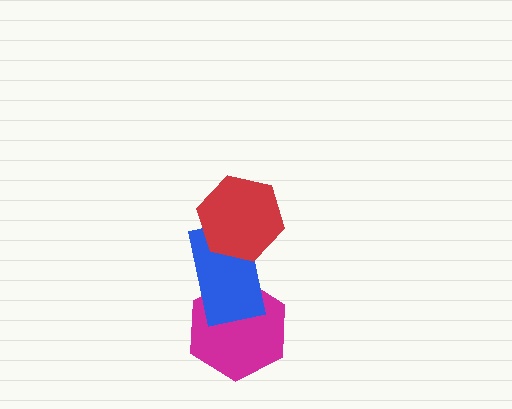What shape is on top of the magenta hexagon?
The blue rectangle is on top of the magenta hexagon.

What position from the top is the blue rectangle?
The blue rectangle is 2nd from the top.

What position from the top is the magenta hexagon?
The magenta hexagon is 3rd from the top.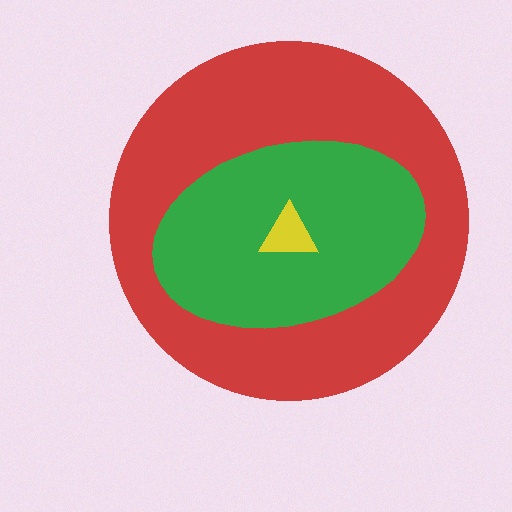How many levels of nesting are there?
3.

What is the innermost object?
The yellow triangle.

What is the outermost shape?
The red circle.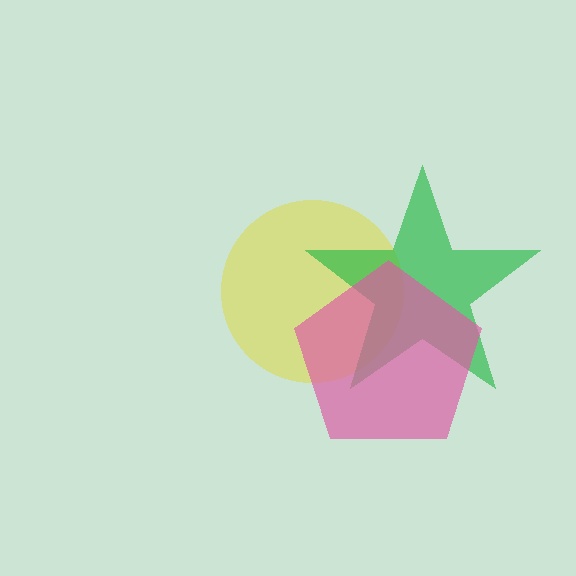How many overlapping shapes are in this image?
There are 3 overlapping shapes in the image.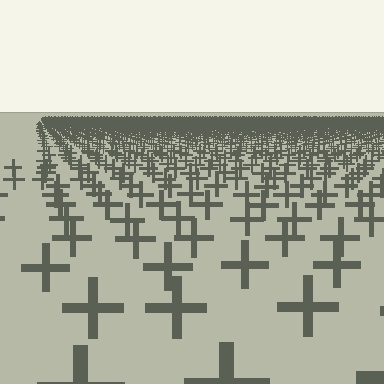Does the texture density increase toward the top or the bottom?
Density increases toward the top.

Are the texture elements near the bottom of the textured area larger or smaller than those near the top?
Larger. Near the bottom, elements are closer to the viewer and appear at a bigger on-screen size.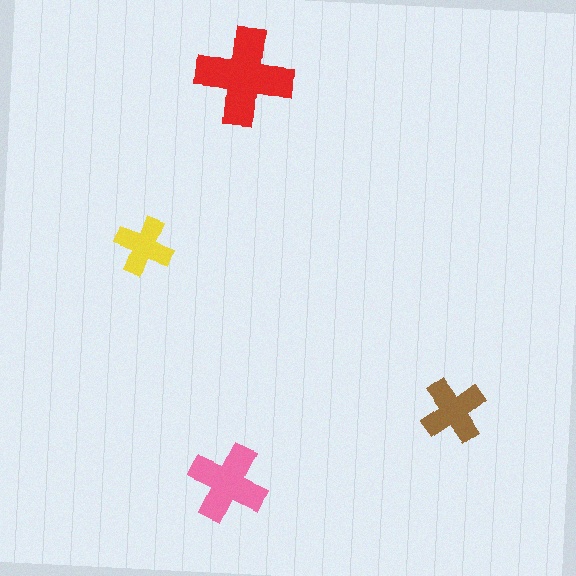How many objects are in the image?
There are 4 objects in the image.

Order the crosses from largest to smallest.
the red one, the pink one, the brown one, the yellow one.